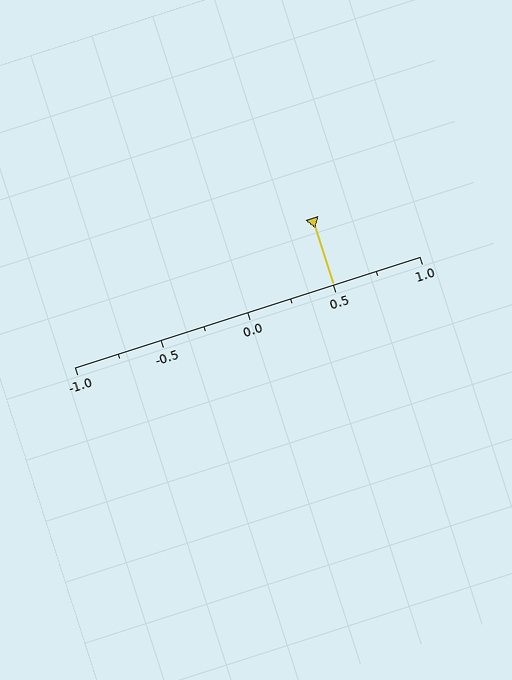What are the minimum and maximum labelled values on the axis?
The axis runs from -1.0 to 1.0.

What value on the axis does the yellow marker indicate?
The marker indicates approximately 0.5.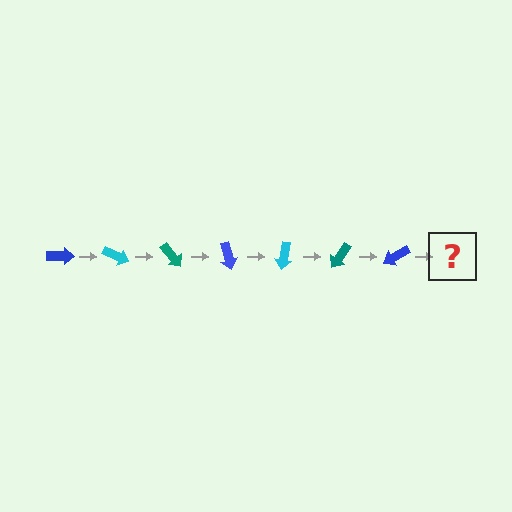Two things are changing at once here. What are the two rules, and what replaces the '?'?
The two rules are that it rotates 25 degrees each step and the color cycles through blue, cyan, and teal. The '?' should be a cyan arrow, rotated 175 degrees from the start.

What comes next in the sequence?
The next element should be a cyan arrow, rotated 175 degrees from the start.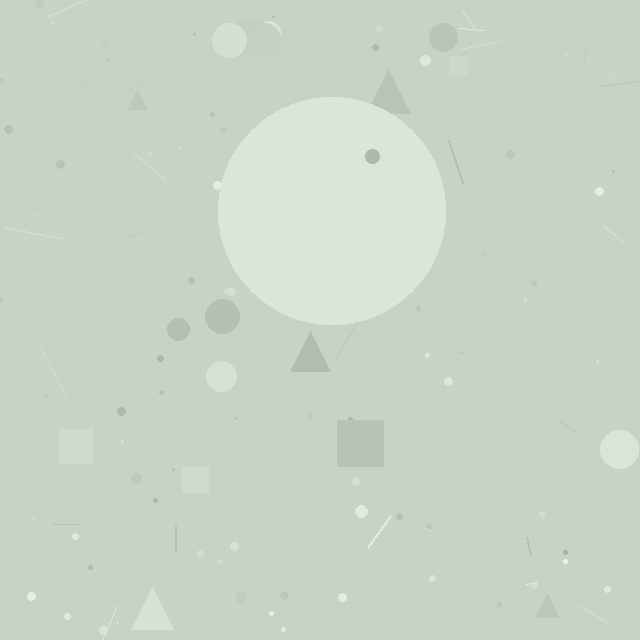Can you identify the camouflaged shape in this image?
The camouflaged shape is a circle.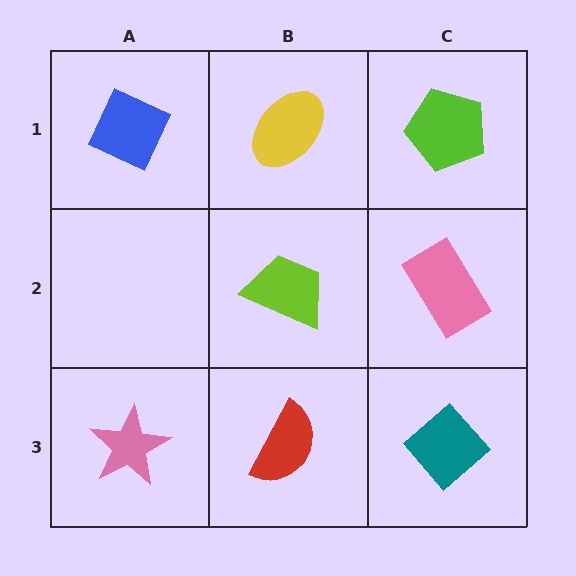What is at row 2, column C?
A pink rectangle.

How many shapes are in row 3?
3 shapes.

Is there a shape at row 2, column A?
No, that cell is empty.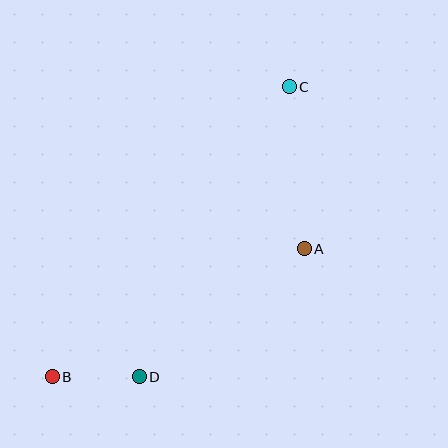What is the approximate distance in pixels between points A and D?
The distance between A and D is approximately 209 pixels.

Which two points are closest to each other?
Points B and D are closest to each other.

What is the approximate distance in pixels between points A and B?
The distance between A and B is approximately 283 pixels.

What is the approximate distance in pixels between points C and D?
The distance between C and D is approximately 326 pixels.